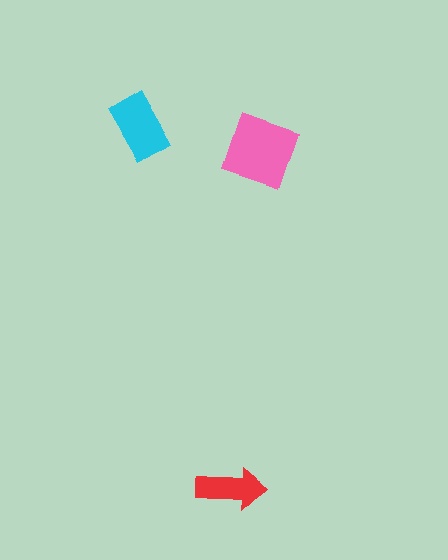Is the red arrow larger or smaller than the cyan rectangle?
Smaller.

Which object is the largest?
The pink square.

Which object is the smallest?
The red arrow.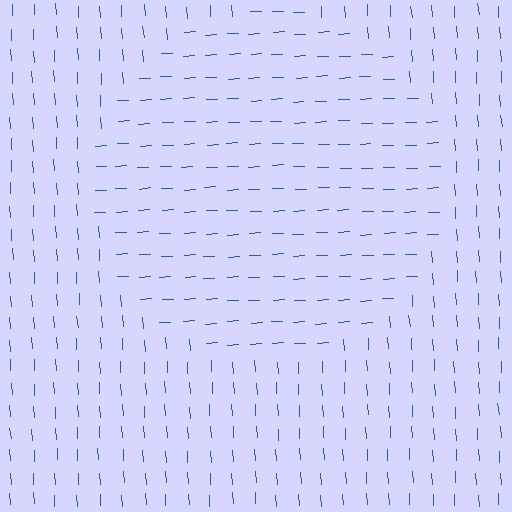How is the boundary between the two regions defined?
The boundary is defined purely by a change in line orientation (approximately 89 degrees difference). All lines are the same color and thickness.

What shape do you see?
I see a circle.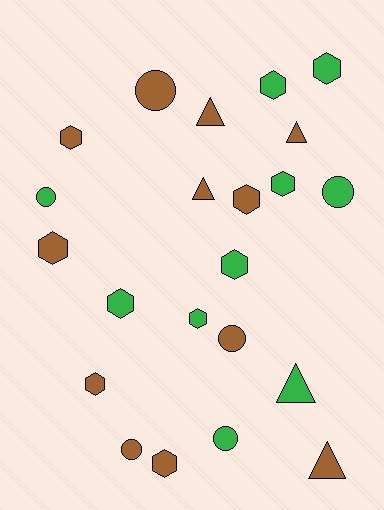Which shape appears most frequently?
Hexagon, with 11 objects.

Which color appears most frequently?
Brown, with 12 objects.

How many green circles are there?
There are 3 green circles.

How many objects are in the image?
There are 22 objects.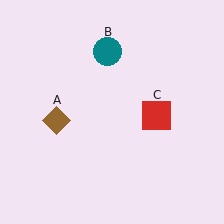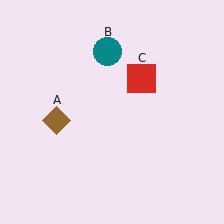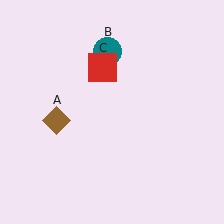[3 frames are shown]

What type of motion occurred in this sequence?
The red square (object C) rotated counterclockwise around the center of the scene.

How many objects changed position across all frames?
1 object changed position: red square (object C).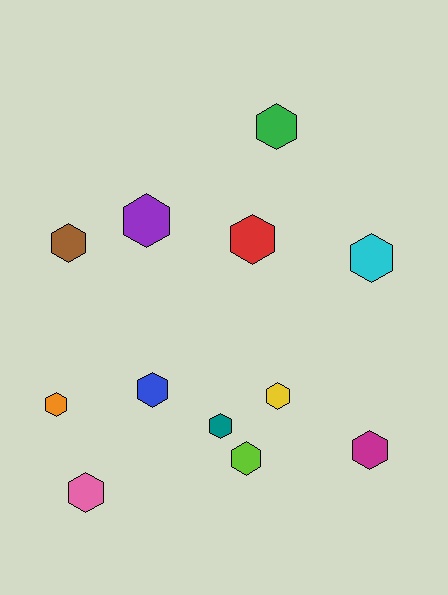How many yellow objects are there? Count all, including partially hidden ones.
There is 1 yellow object.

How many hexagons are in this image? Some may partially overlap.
There are 12 hexagons.